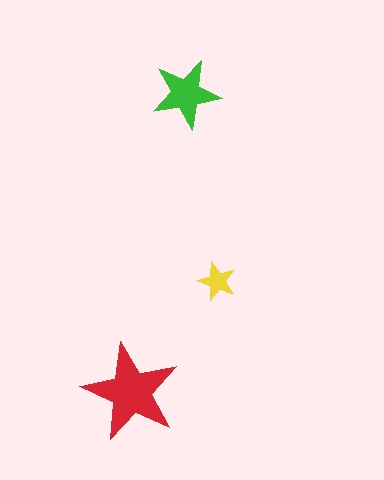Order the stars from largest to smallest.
the red one, the green one, the yellow one.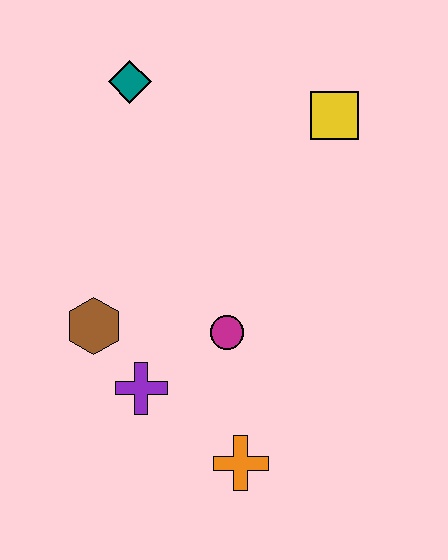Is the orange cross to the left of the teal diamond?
No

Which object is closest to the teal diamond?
The yellow square is closest to the teal diamond.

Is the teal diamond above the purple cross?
Yes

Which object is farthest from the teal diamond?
The orange cross is farthest from the teal diamond.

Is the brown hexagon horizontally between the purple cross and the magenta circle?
No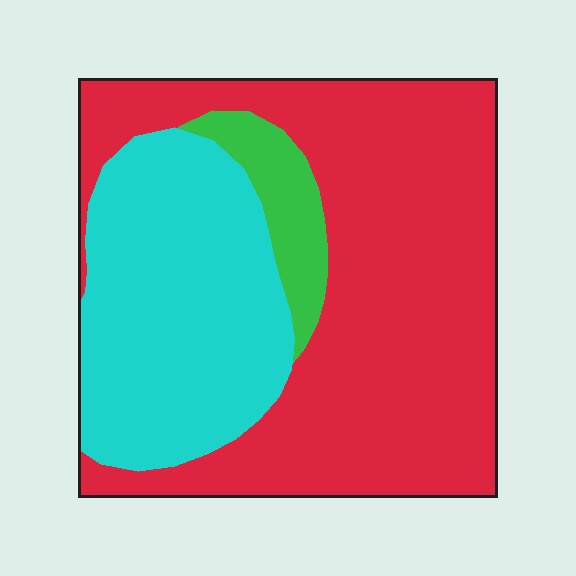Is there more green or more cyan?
Cyan.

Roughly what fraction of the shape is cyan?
Cyan takes up between a third and a half of the shape.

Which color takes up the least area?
Green, at roughly 5%.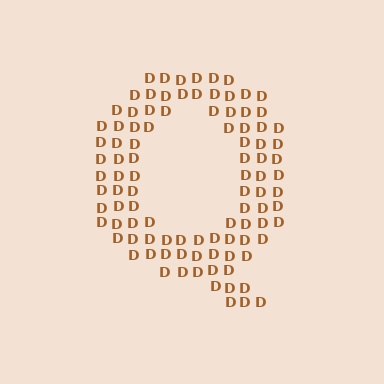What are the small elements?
The small elements are letter D's.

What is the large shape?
The large shape is the letter Q.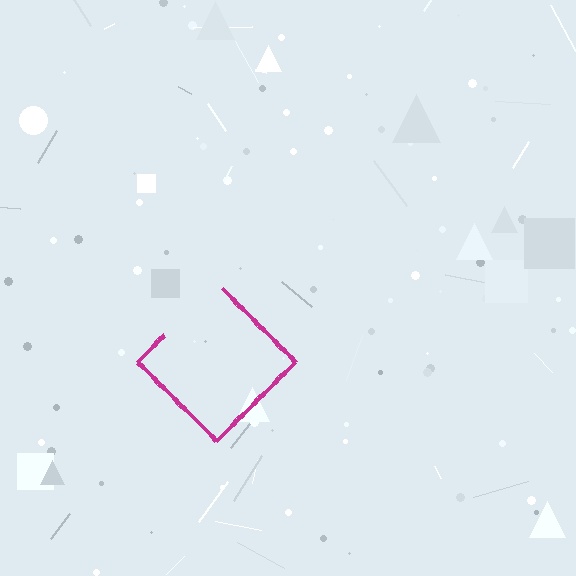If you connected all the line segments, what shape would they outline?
They would outline a diamond.